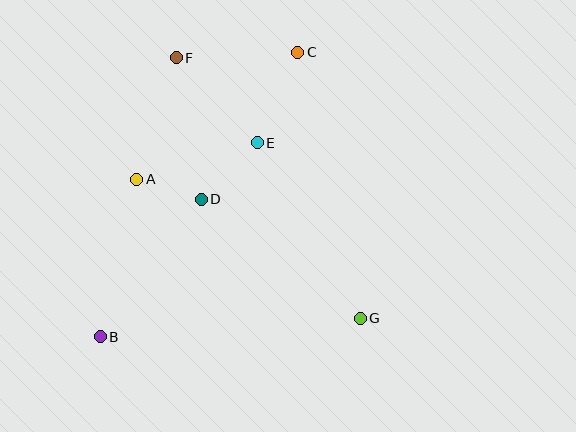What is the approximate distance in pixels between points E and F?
The distance between E and F is approximately 118 pixels.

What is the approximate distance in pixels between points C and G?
The distance between C and G is approximately 274 pixels.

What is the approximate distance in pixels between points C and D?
The distance between C and D is approximately 176 pixels.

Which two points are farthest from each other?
Points B and C are farthest from each other.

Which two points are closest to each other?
Points A and D are closest to each other.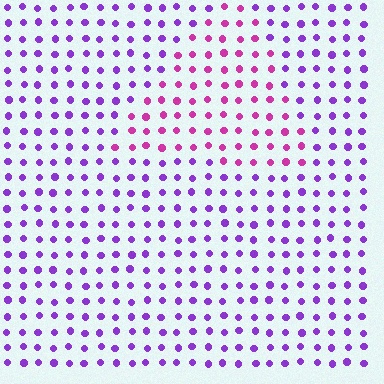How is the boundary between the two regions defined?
The boundary is defined purely by a slight shift in hue (about 41 degrees). Spacing, size, and orientation are identical on both sides.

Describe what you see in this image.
The image is filled with small purple elements in a uniform arrangement. A triangle-shaped region is visible where the elements are tinted to a slightly different hue, forming a subtle color boundary.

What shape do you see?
I see a triangle.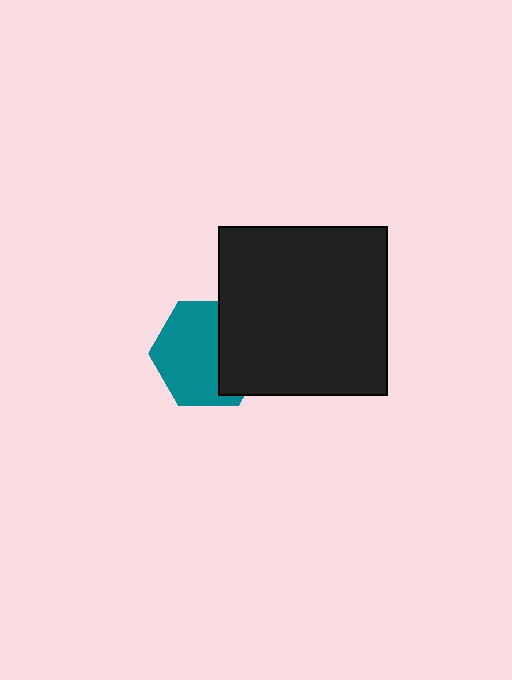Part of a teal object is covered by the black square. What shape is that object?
It is a hexagon.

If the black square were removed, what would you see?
You would see the complete teal hexagon.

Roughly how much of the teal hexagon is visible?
About half of it is visible (roughly 62%).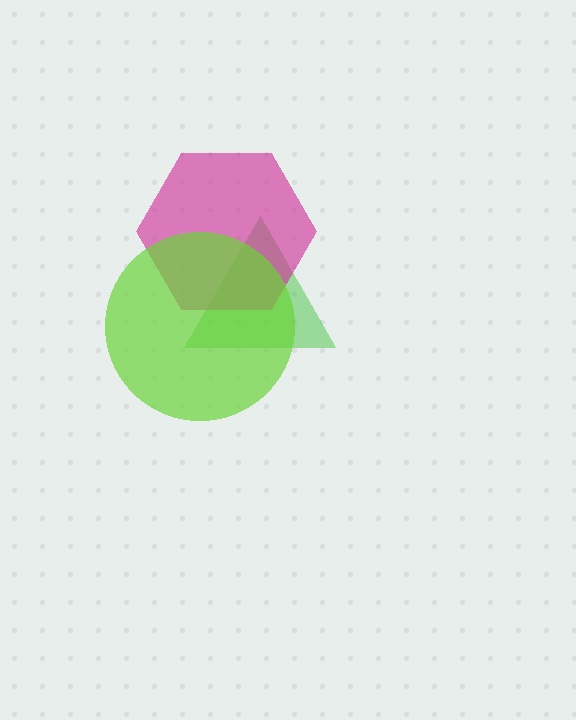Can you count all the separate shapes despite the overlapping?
Yes, there are 3 separate shapes.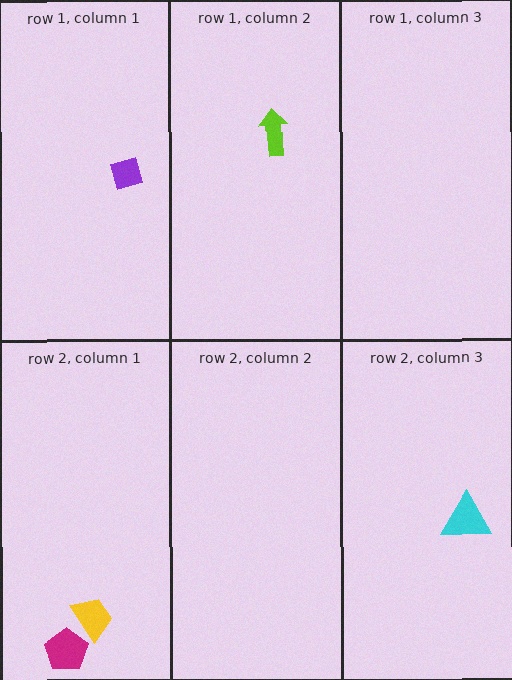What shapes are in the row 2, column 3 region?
The cyan triangle.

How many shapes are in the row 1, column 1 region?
1.